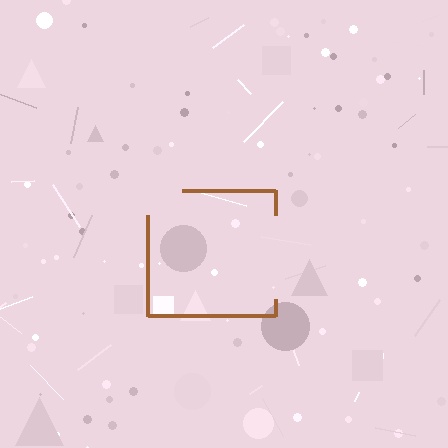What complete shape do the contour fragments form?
The contour fragments form a square.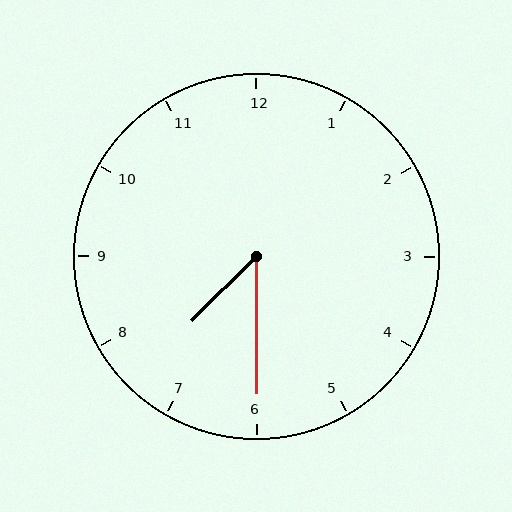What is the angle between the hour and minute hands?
Approximately 45 degrees.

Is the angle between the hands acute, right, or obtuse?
It is acute.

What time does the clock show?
7:30.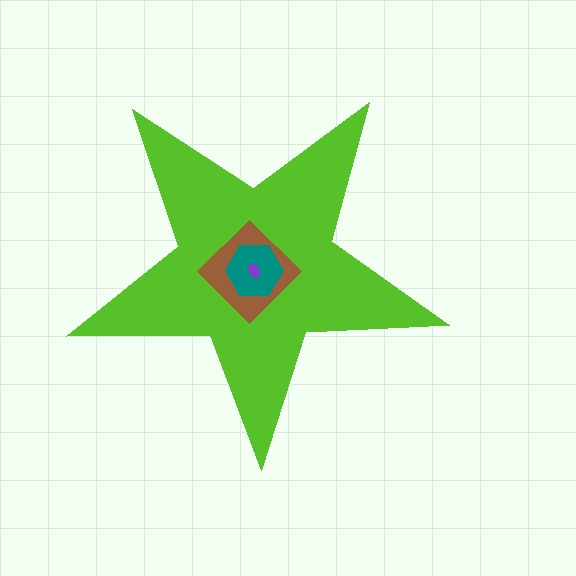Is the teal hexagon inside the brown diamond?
Yes.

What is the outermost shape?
The lime star.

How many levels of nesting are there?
4.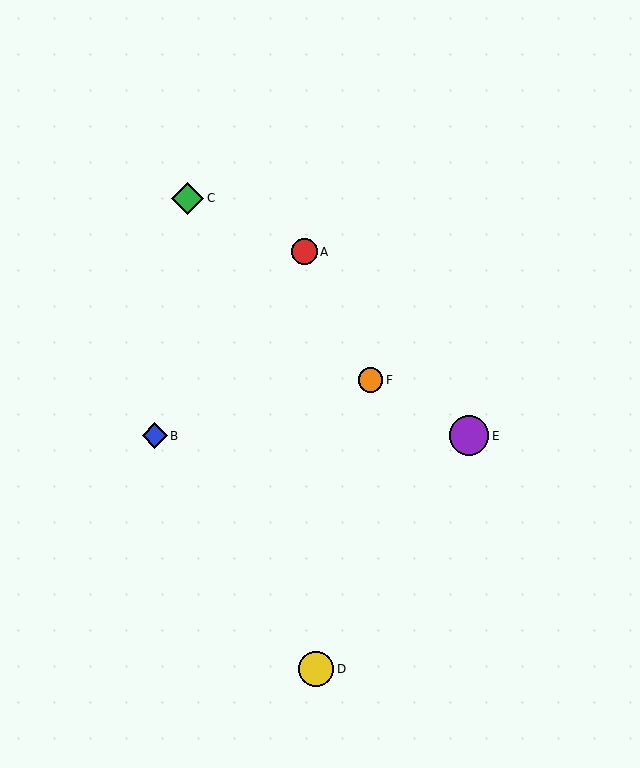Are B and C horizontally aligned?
No, B is at y≈436 and C is at y≈198.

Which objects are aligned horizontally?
Objects B, E are aligned horizontally.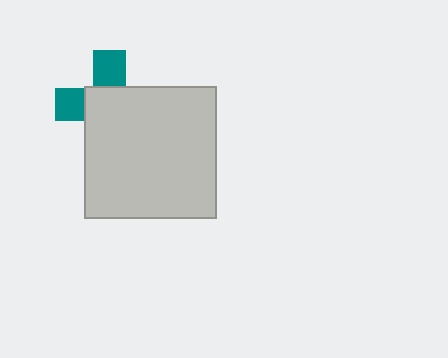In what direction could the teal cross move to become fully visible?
The teal cross could move toward the upper-left. That would shift it out from behind the light gray square entirely.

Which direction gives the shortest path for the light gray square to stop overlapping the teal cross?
Moving toward the lower-right gives the shortest separation.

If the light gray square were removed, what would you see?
You would see the complete teal cross.